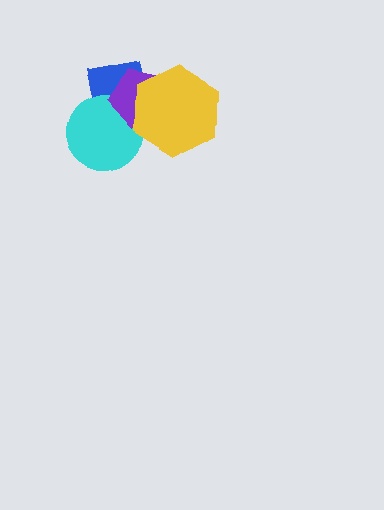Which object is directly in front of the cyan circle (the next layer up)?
The purple pentagon is directly in front of the cyan circle.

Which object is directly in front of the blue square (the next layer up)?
The cyan circle is directly in front of the blue square.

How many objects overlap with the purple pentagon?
3 objects overlap with the purple pentagon.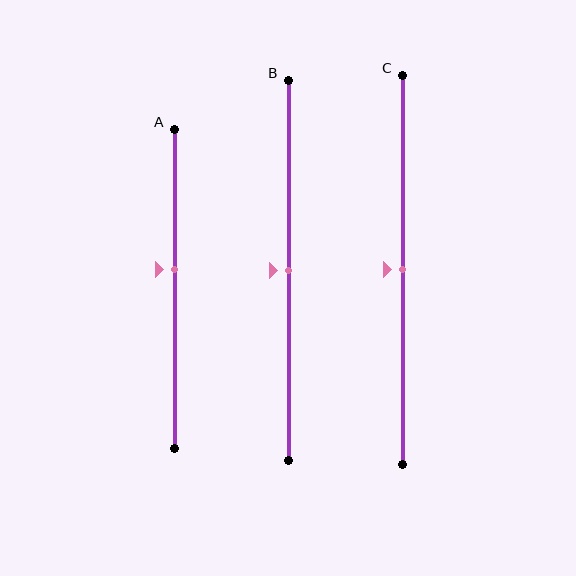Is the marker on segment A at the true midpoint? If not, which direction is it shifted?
No, the marker on segment A is shifted upward by about 6% of the segment length.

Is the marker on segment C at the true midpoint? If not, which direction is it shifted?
Yes, the marker on segment C is at the true midpoint.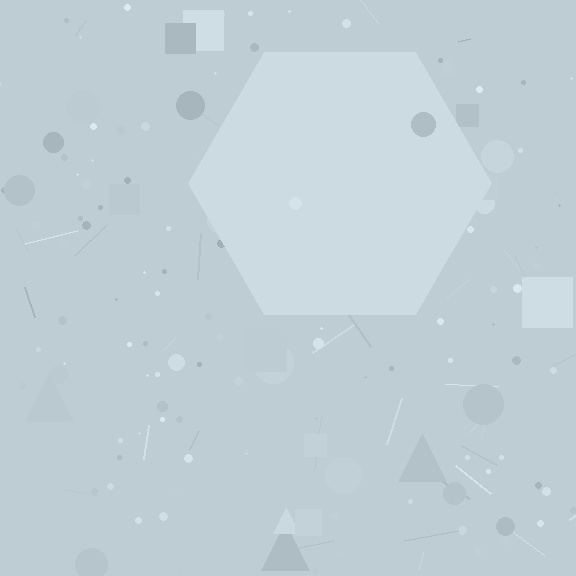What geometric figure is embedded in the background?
A hexagon is embedded in the background.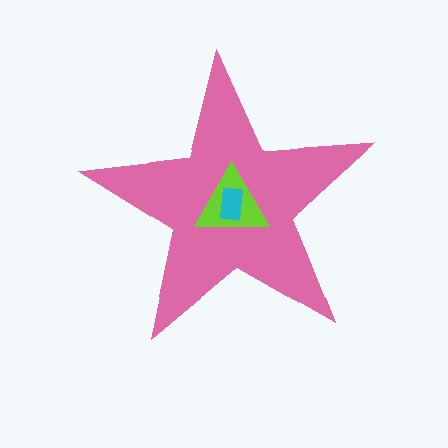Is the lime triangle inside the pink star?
Yes.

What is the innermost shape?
The cyan rectangle.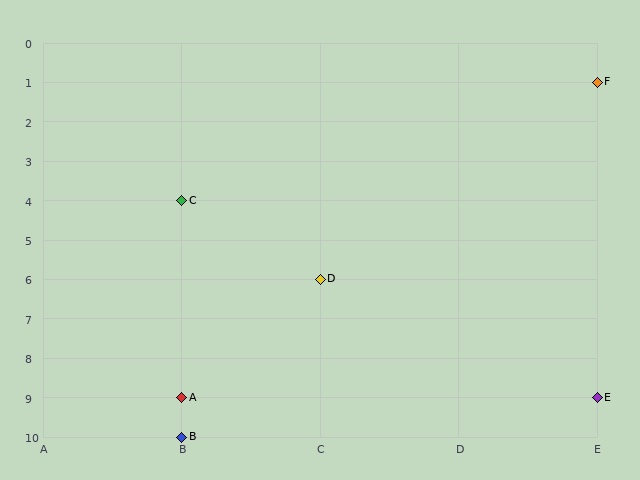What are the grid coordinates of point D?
Point D is at grid coordinates (C, 6).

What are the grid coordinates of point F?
Point F is at grid coordinates (E, 1).